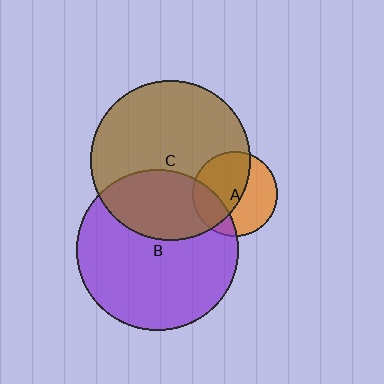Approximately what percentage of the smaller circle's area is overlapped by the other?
Approximately 55%.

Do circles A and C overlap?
Yes.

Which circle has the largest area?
Circle B (purple).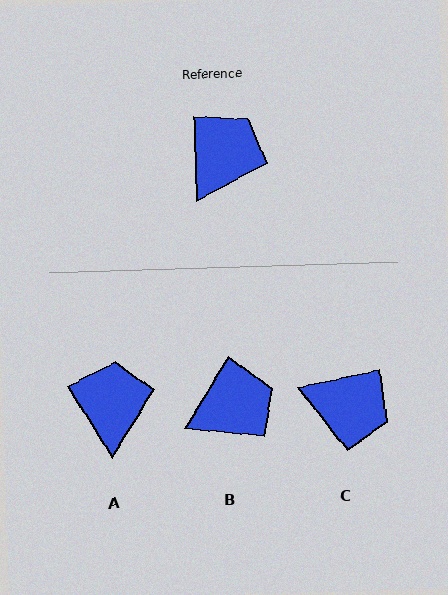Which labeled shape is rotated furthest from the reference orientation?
C, about 79 degrees away.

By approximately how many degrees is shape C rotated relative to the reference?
Approximately 79 degrees clockwise.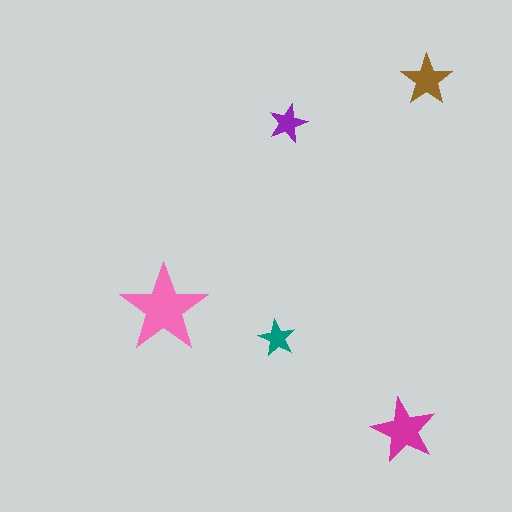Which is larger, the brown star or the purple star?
The brown one.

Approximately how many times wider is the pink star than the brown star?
About 1.5 times wider.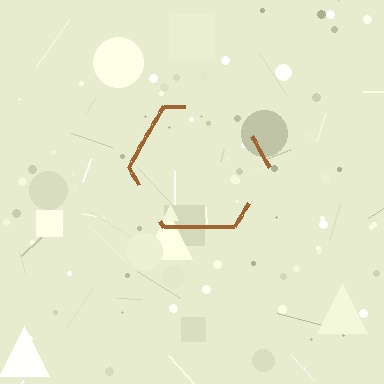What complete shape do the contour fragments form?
The contour fragments form a hexagon.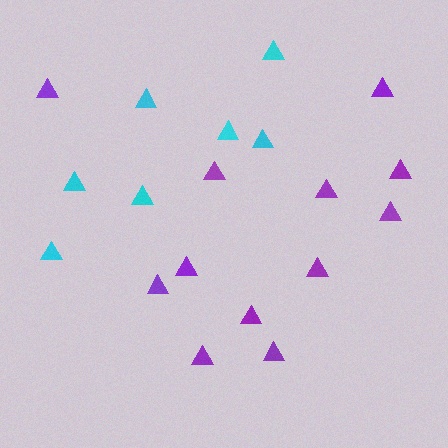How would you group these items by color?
There are 2 groups: one group of purple triangles (12) and one group of cyan triangles (7).